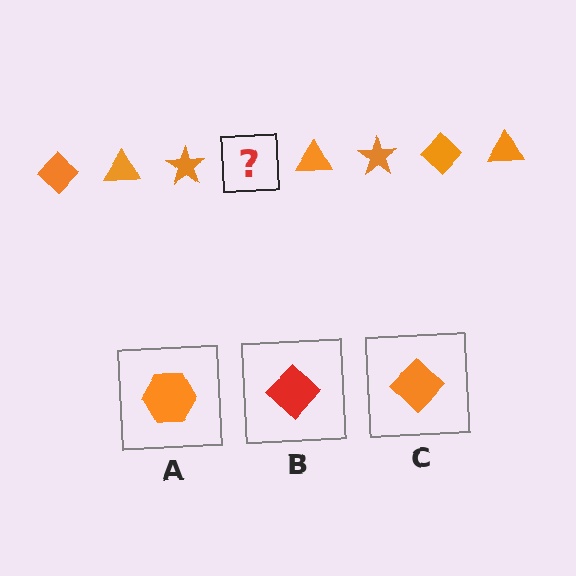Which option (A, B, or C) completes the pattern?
C.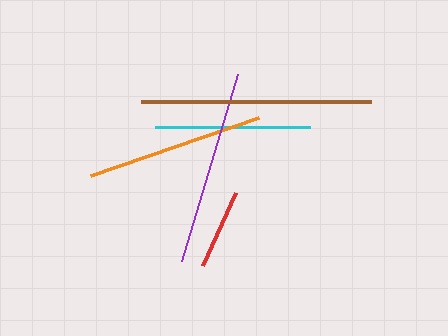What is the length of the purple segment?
The purple segment is approximately 195 pixels long.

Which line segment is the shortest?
The red line is the shortest at approximately 80 pixels.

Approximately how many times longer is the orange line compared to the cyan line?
The orange line is approximately 1.1 times the length of the cyan line.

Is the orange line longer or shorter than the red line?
The orange line is longer than the red line.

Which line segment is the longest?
The brown line is the longest at approximately 230 pixels.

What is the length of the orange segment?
The orange segment is approximately 178 pixels long.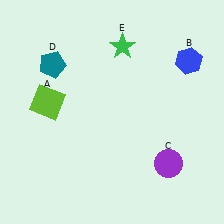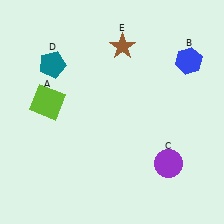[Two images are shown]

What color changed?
The star (E) changed from green in Image 1 to brown in Image 2.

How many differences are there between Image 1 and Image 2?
There is 1 difference between the two images.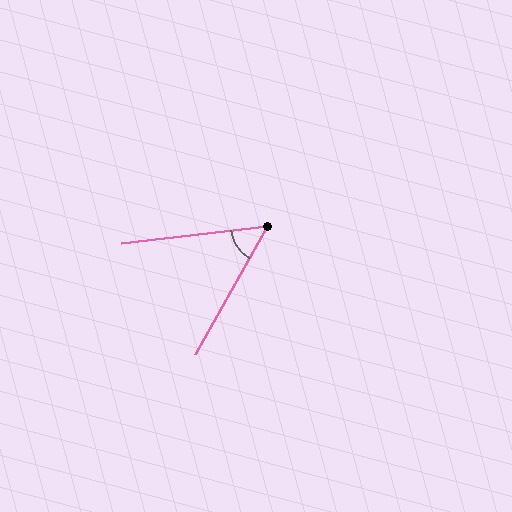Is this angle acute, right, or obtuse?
It is acute.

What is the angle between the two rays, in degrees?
Approximately 54 degrees.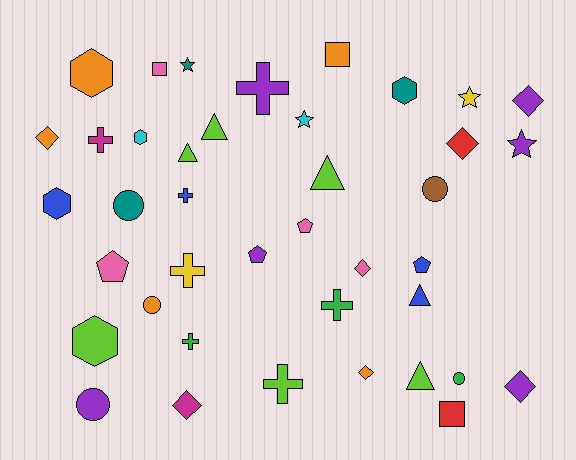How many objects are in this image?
There are 40 objects.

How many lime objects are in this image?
There are 6 lime objects.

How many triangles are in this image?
There are 5 triangles.